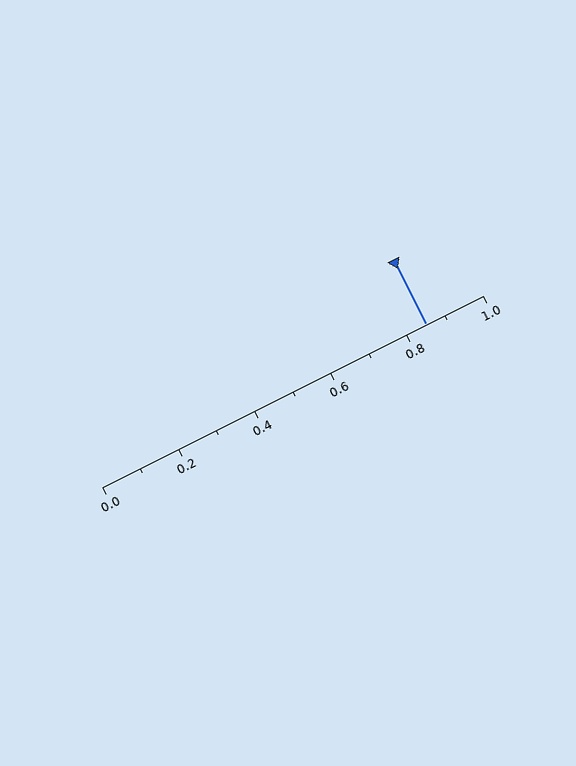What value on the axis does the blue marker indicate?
The marker indicates approximately 0.85.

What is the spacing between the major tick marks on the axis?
The major ticks are spaced 0.2 apart.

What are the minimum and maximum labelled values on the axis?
The axis runs from 0.0 to 1.0.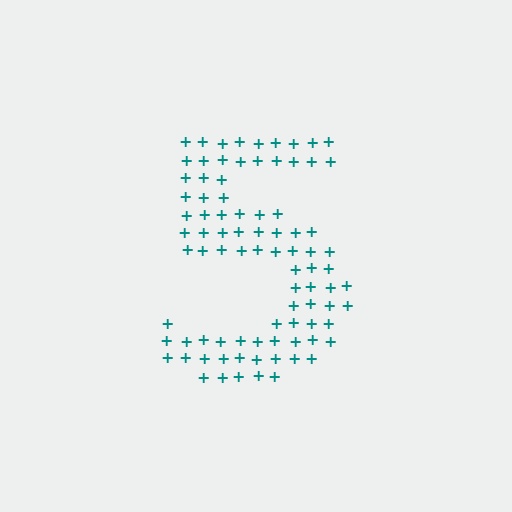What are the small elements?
The small elements are plus signs.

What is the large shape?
The large shape is the digit 5.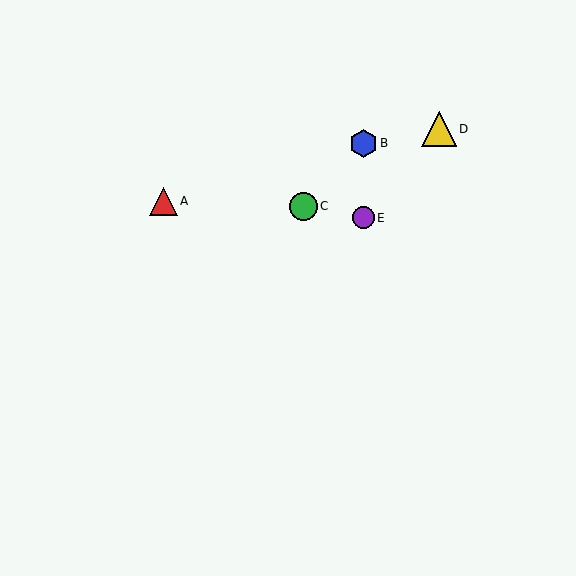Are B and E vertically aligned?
Yes, both are at x≈363.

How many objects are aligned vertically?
2 objects (B, E) are aligned vertically.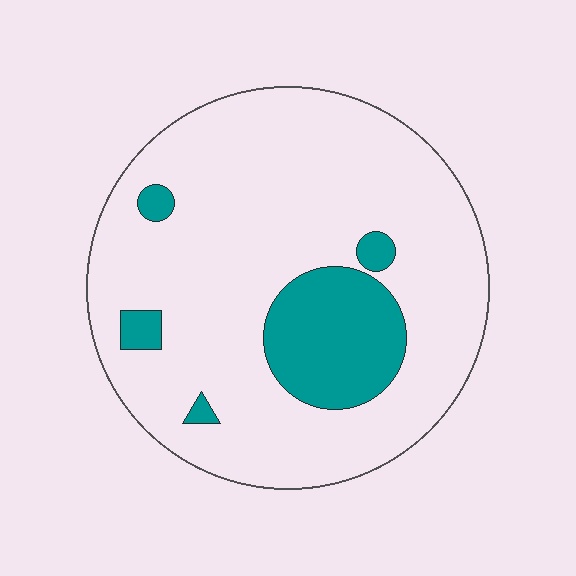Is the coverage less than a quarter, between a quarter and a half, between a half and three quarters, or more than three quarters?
Less than a quarter.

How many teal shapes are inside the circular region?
5.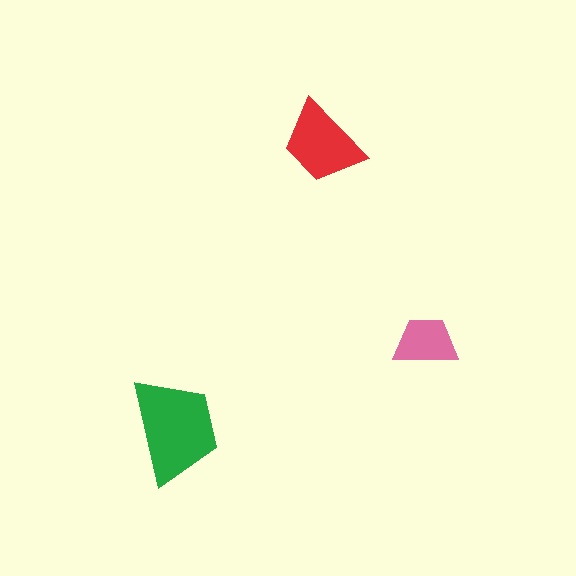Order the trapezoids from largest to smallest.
the green one, the red one, the pink one.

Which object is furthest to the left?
The green trapezoid is leftmost.